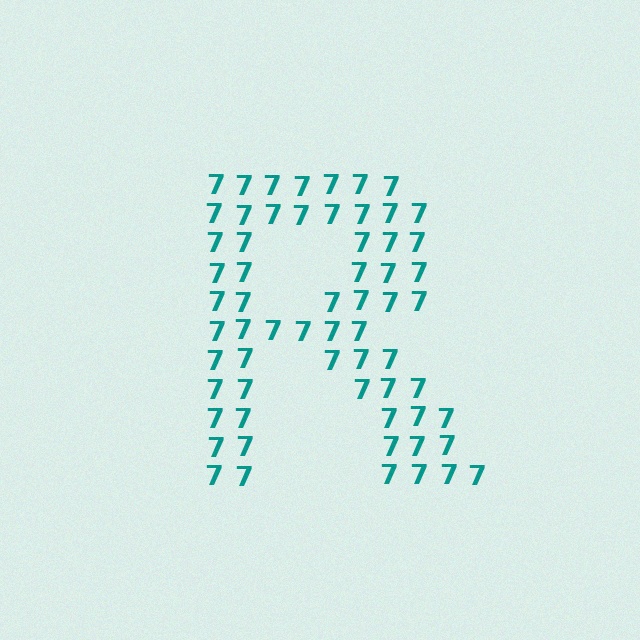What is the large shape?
The large shape is the letter R.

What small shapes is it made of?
It is made of small digit 7's.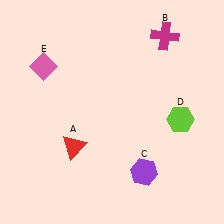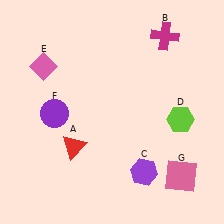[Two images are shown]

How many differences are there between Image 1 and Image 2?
There are 2 differences between the two images.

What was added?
A purple circle (F), a pink square (G) were added in Image 2.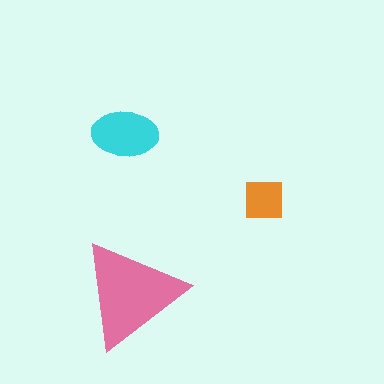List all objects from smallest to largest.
The orange square, the cyan ellipse, the pink triangle.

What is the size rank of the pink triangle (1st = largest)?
1st.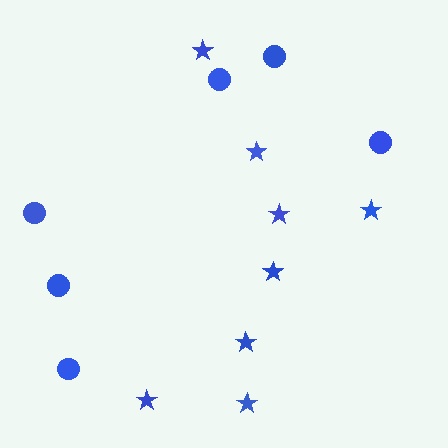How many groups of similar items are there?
There are 2 groups: one group of stars (8) and one group of circles (6).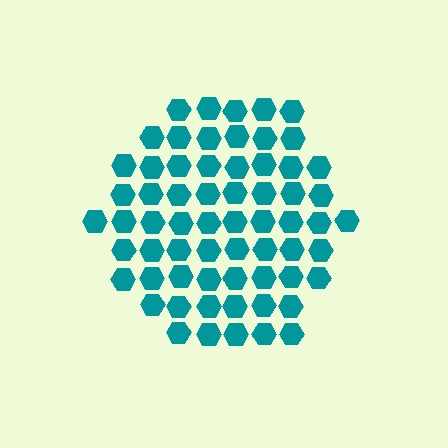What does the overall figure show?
The overall figure shows a hexagon.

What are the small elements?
The small elements are hexagons.